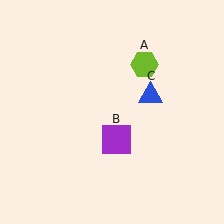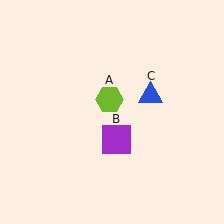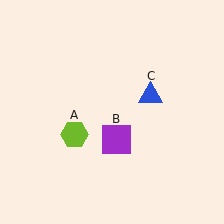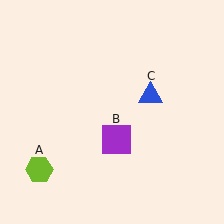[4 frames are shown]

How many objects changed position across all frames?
1 object changed position: lime hexagon (object A).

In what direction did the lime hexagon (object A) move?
The lime hexagon (object A) moved down and to the left.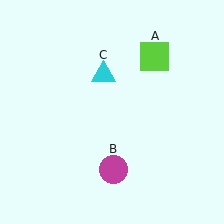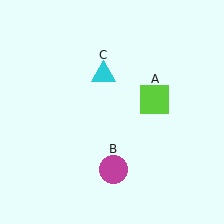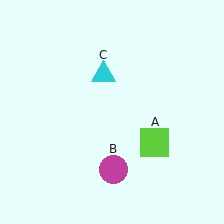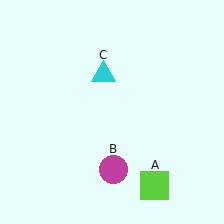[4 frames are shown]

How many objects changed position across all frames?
1 object changed position: lime square (object A).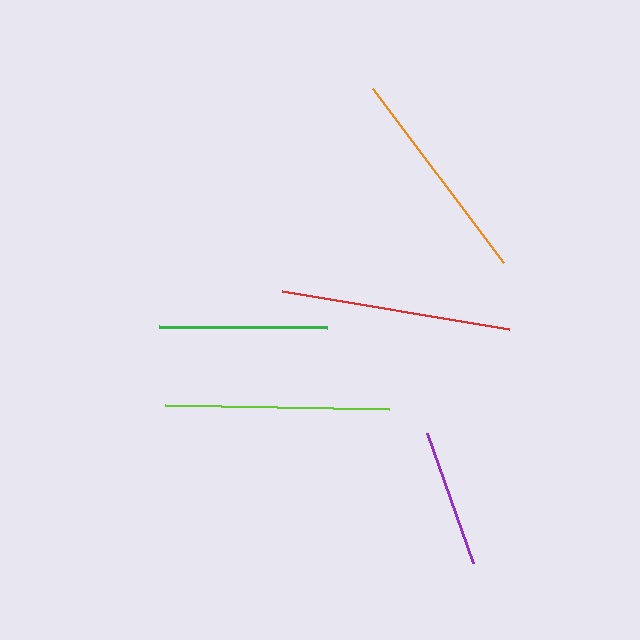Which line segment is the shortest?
The purple line is the shortest at approximately 138 pixels.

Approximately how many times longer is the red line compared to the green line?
The red line is approximately 1.4 times the length of the green line.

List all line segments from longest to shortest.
From longest to shortest: red, lime, orange, green, purple.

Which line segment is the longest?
The red line is the longest at approximately 230 pixels.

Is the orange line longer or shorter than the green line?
The orange line is longer than the green line.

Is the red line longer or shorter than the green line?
The red line is longer than the green line.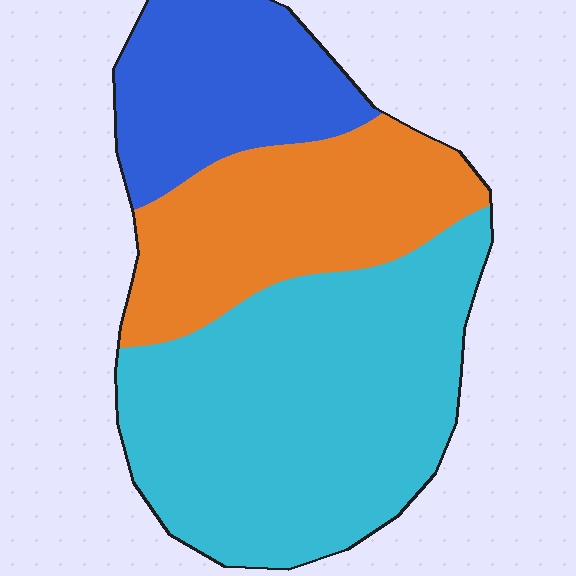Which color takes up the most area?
Cyan, at roughly 50%.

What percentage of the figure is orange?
Orange takes up about one quarter (1/4) of the figure.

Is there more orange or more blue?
Orange.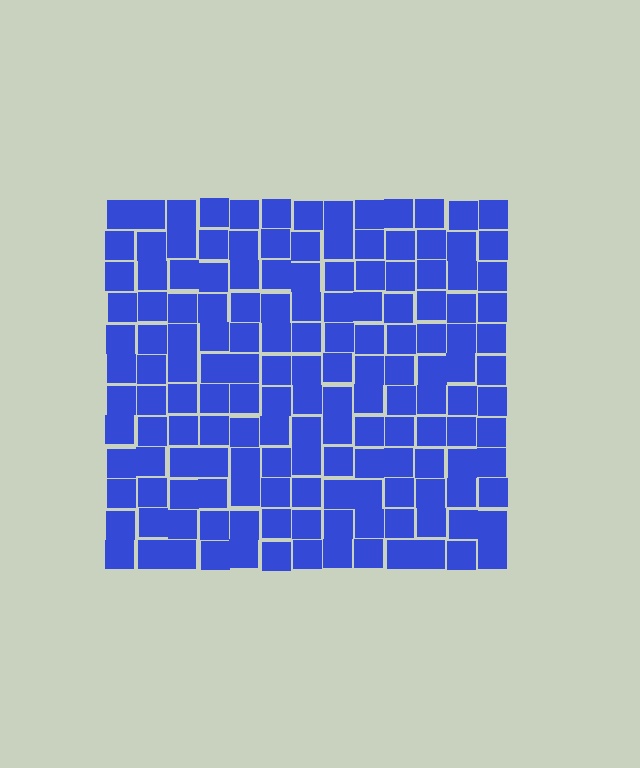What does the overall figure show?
The overall figure shows a square.